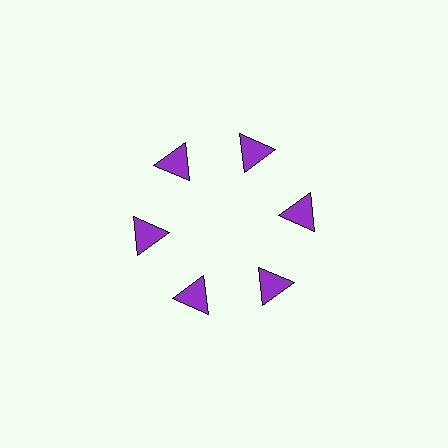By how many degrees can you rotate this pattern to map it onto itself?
The pattern maps onto itself every 60 degrees of rotation.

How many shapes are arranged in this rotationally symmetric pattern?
There are 6 shapes, arranged in 6 groups of 1.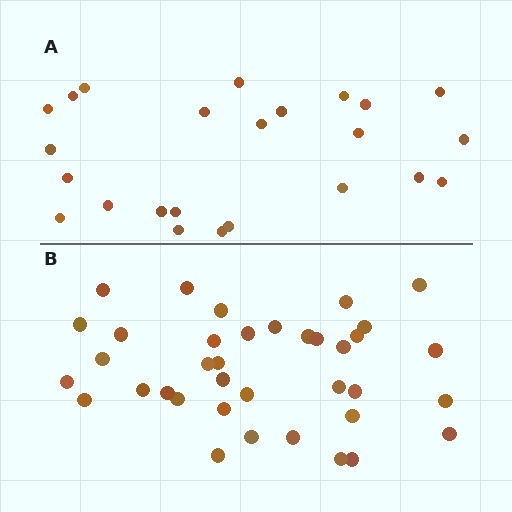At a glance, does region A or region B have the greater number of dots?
Region B (the bottom region) has more dots.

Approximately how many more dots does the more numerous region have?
Region B has approximately 15 more dots than region A.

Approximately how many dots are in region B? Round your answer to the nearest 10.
About 40 dots. (The exact count is 37, which rounds to 40.)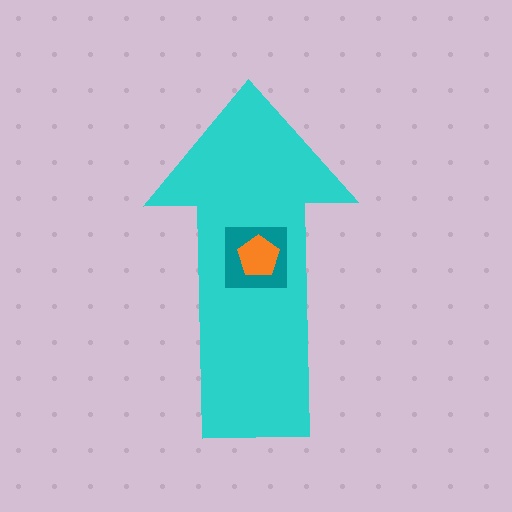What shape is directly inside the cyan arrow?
The teal square.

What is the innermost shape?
The orange pentagon.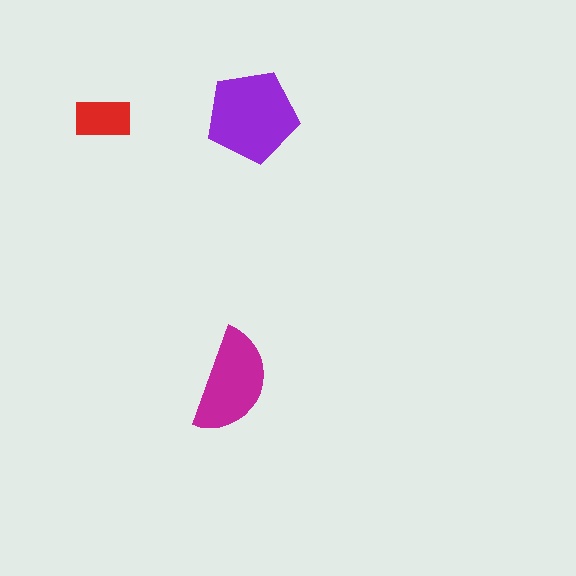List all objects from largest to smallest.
The purple pentagon, the magenta semicircle, the red rectangle.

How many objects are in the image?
There are 3 objects in the image.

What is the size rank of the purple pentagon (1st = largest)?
1st.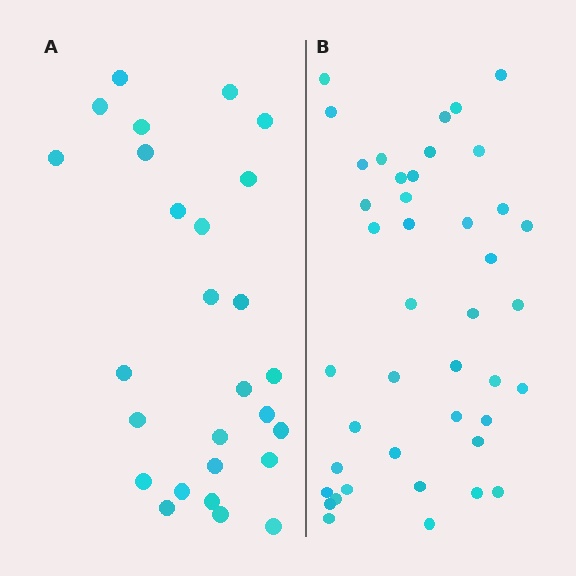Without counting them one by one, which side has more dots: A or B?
Region B (the right region) has more dots.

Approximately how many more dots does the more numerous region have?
Region B has approximately 15 more dots than region A.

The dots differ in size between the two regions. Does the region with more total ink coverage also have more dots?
No. Region A has more total ink coverage because its dots are larger, but region B actually contains more individual dots. Total area can be misleading — the number of items is what matters here.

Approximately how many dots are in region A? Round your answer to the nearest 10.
About 30 dots. (The exact count is 27, which rounds to 30.)